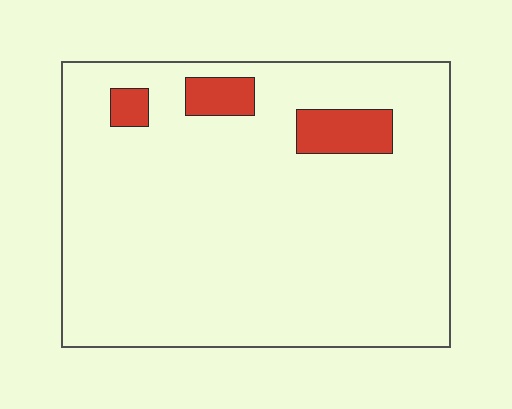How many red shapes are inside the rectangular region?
3.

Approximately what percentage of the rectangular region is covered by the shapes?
Approximately 10%.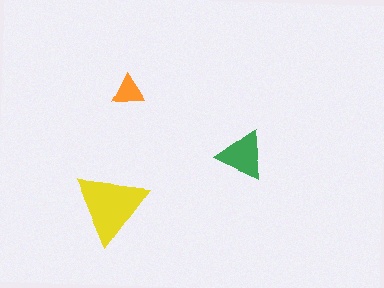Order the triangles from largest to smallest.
the yellow one, the green one, the orange one.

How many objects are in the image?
There are 3 objects in the image.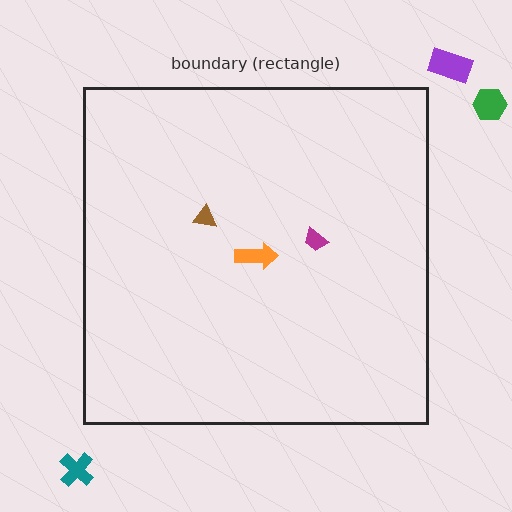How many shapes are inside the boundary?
3 inside, 3 outside.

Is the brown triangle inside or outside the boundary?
Inside.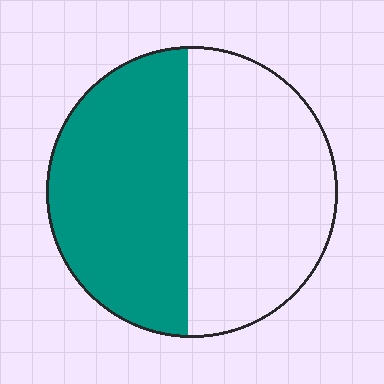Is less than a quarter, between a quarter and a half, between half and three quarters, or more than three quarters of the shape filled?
Between a quarter and a half.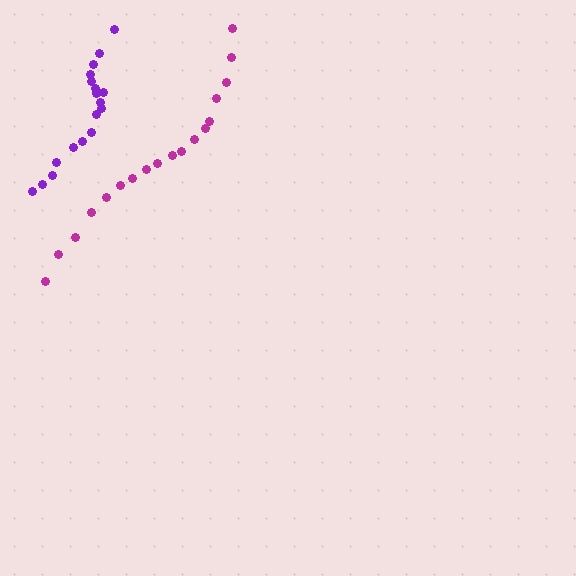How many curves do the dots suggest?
There are 2 distinct paths.